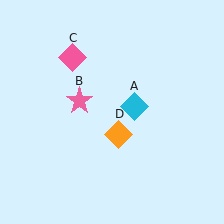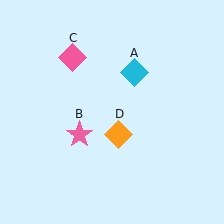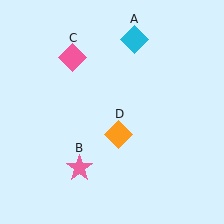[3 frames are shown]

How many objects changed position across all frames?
2 objects changed position: cyan diamond (object A), pink star (object B).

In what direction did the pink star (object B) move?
The pink star (object B) moved down.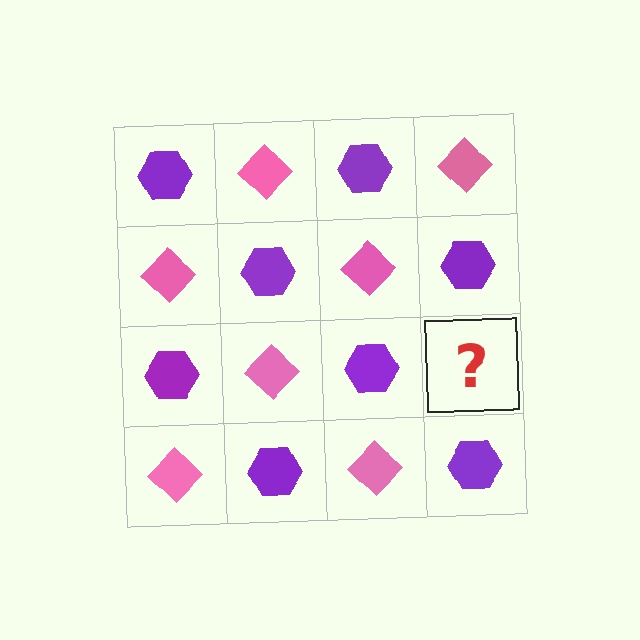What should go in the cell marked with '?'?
The missing cell should contain a pink diamond.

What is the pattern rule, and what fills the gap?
The rule is that it alternates purple hexagon and pink diamond in a checkerboard pattern. The gap should be filled with a pink diamond.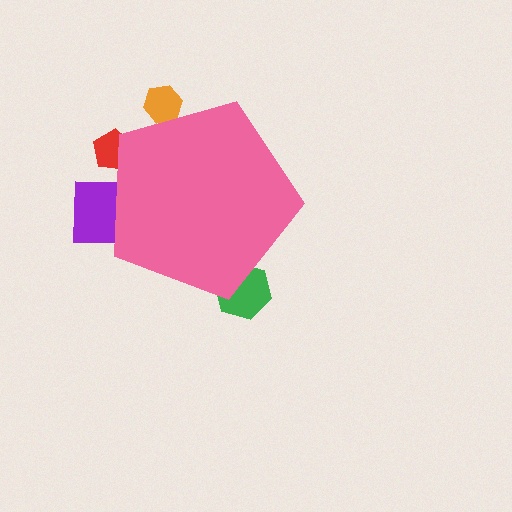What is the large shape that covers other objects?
A pink pentagon.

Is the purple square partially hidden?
Yes, the purple square is partially hidden behind the pink pentagon.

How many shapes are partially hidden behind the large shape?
4 shapes are partially hidden.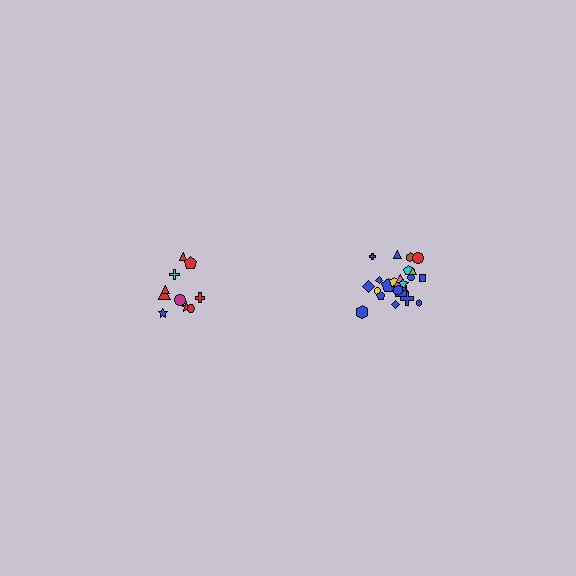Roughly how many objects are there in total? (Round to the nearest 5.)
Roughly 35 objects in total.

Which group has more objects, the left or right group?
The right group.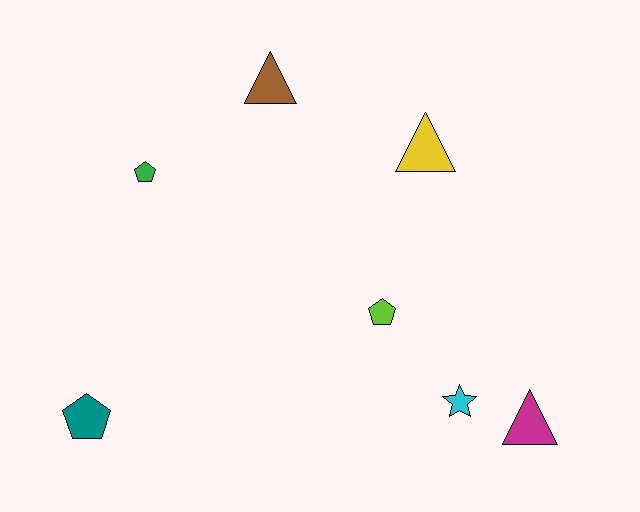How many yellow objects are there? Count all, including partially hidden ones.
There is 1 yellow object.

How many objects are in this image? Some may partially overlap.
There are 7 objects.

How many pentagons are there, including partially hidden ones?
There are 3 pentagons.